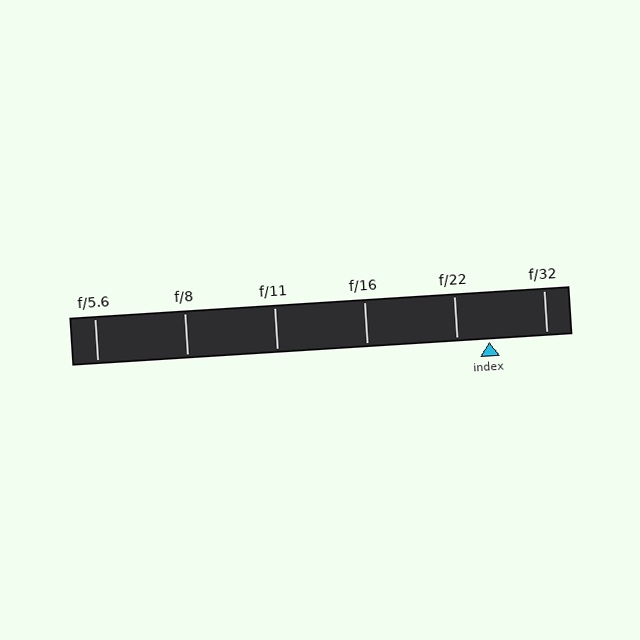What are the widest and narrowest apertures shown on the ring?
The widest aperture shown is f/5.6 and the narrowest is f/32.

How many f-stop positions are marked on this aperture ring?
There are 6 f-stop positions marked.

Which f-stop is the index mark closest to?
The index mark is closest to f/22.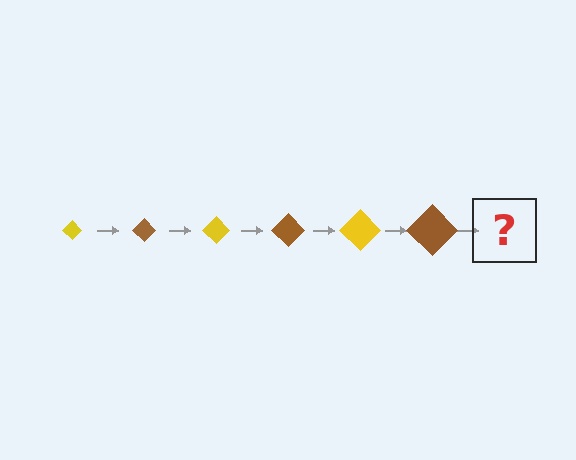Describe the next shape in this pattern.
It should be a yellow diamond, larger than the previous one.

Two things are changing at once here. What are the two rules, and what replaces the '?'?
The two rules are that the diamond grows larger each step and the color cycles through yellow and brown. The '?' should be a yellow diamond, larger than the previous one.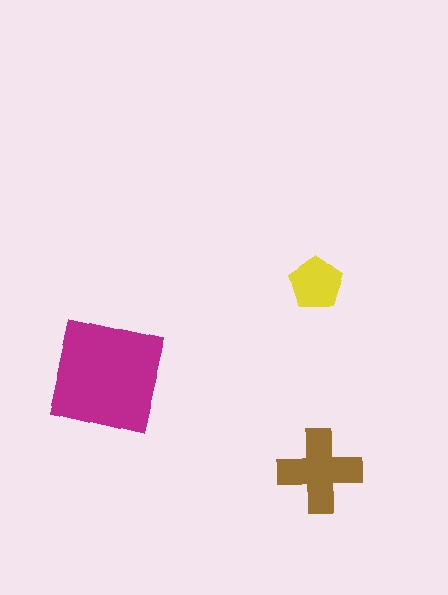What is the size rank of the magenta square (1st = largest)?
1st.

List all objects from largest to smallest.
The magenta square, the brown cross, the yellow pentagon.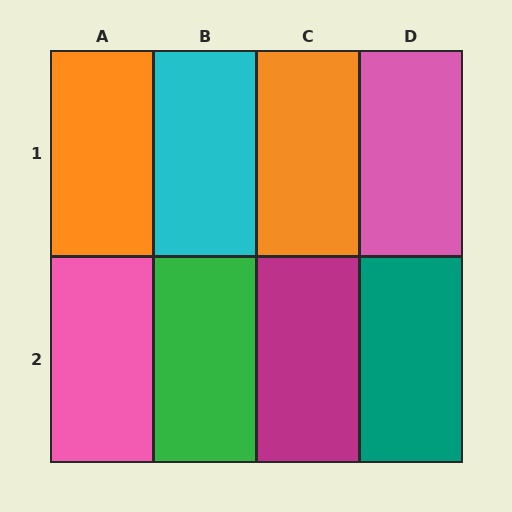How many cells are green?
1 cell is green.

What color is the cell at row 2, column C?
Magenta.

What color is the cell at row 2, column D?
Teal.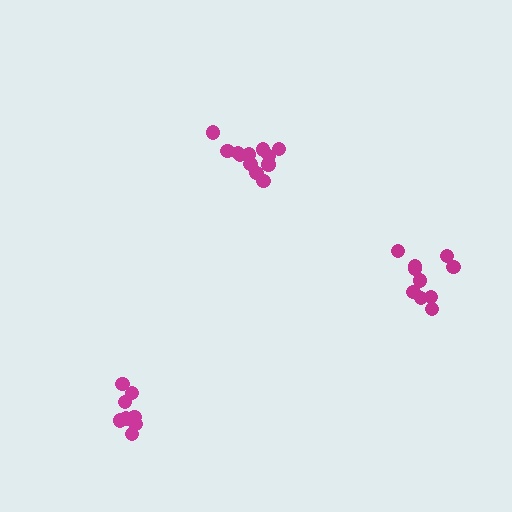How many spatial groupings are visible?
There are 3 spatial groupings.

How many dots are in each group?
Group 1: 10 dots, Group 2: 12 dots, Group 3: 8 dots (30 total).